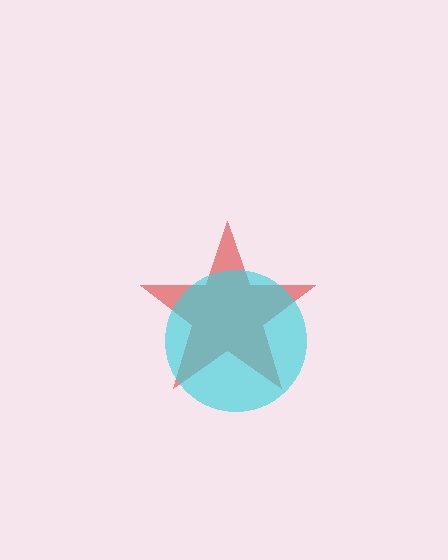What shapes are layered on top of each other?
The layered shapes are: a red star, a cyan circle.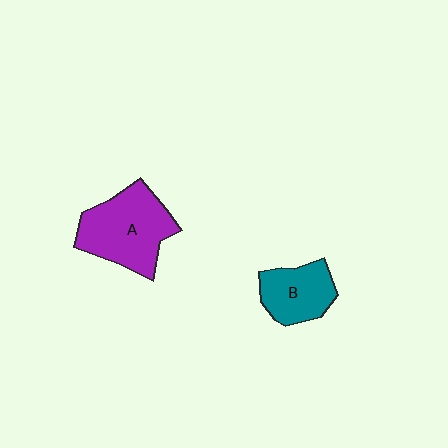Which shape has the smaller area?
Shape B (teal).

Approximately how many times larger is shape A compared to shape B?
Approximately 1.6 times.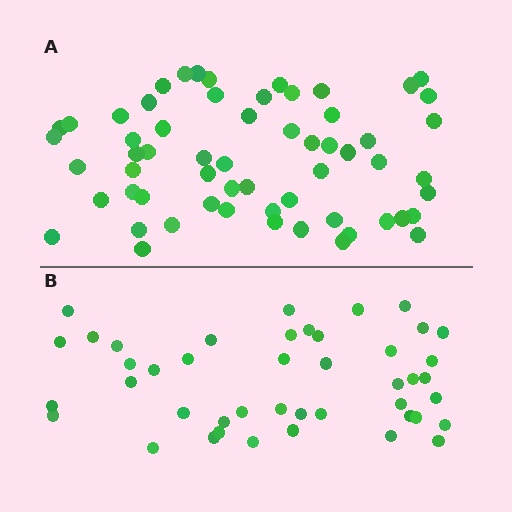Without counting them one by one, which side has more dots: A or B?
Region A (the top region) has more dots.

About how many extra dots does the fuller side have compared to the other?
Region A has approximately 15 more dots than region B.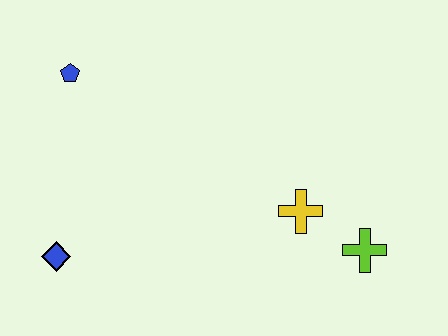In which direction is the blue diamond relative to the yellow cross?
The blue diamond is to the left of the yellow cross.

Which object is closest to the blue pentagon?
The blue diamond is closest to the blue pentagon.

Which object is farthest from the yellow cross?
The blue pentagon is farthest from the yellow cross.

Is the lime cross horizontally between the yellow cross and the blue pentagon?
No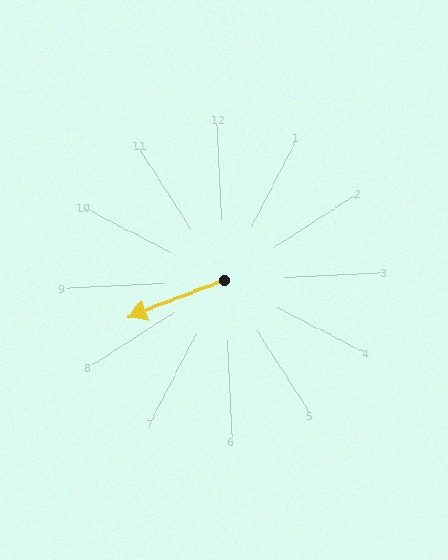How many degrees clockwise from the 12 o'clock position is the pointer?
Approximately 252 degrees.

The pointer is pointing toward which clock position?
Roughly 8 o'clock.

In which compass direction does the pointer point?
West.